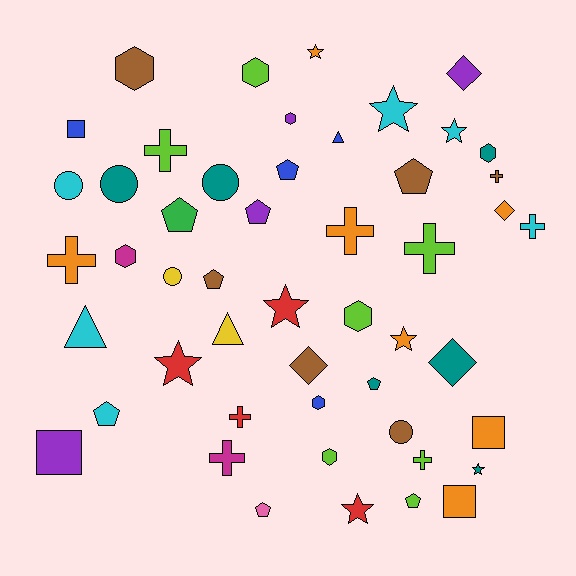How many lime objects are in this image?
There are 7 lime objects.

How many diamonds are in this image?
There are 4 diamonds.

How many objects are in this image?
There are 50 objects.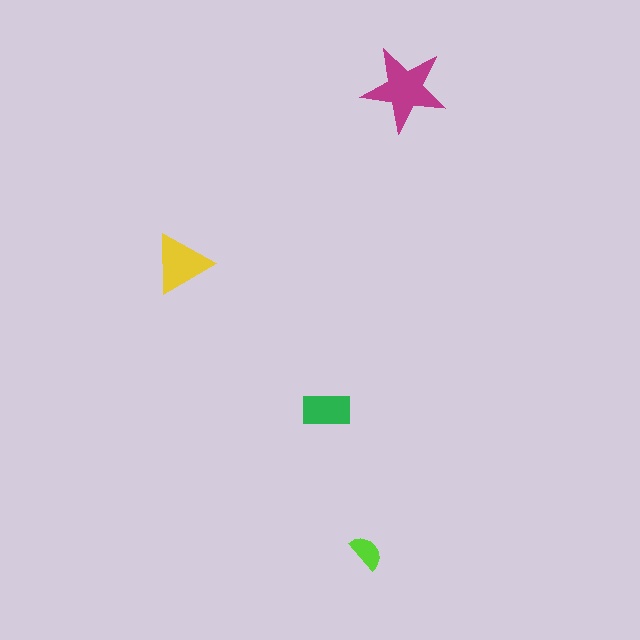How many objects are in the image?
There are 4 objects in the image.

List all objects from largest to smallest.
The magenta star, the yellow triangle, the green rectangle, the lime semicircle.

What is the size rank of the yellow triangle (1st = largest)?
2nd.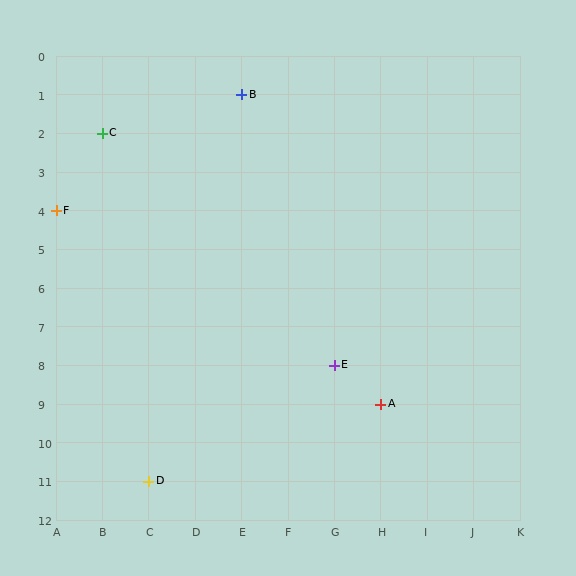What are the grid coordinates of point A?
Point A is at grid coordinates (H, 9).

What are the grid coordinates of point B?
Point B is at grid coordinates (E, 1).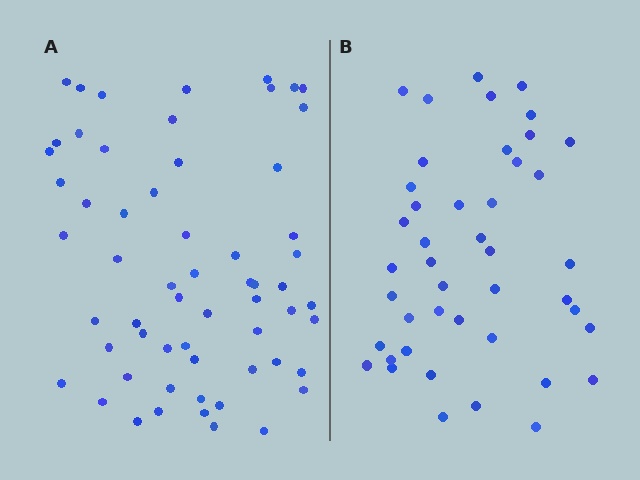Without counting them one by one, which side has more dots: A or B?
Region A (the left region) has more dots.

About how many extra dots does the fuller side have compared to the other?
Region A has approximately 15 more dots than region B.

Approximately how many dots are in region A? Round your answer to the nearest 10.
About 60 dots.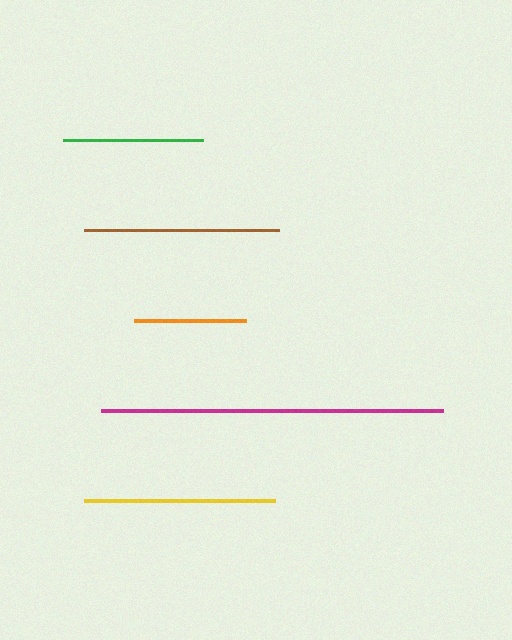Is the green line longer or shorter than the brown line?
The brown line is longer than the green line.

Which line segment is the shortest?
The orange line is the shortest at approximately 113 pixels.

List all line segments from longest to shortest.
From longest to shortest: magenta, brown, yellow, green, orange.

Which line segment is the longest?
The magenta line is the longest at approximately 342 pixels.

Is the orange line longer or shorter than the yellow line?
The yellow line is longer than the orange line.